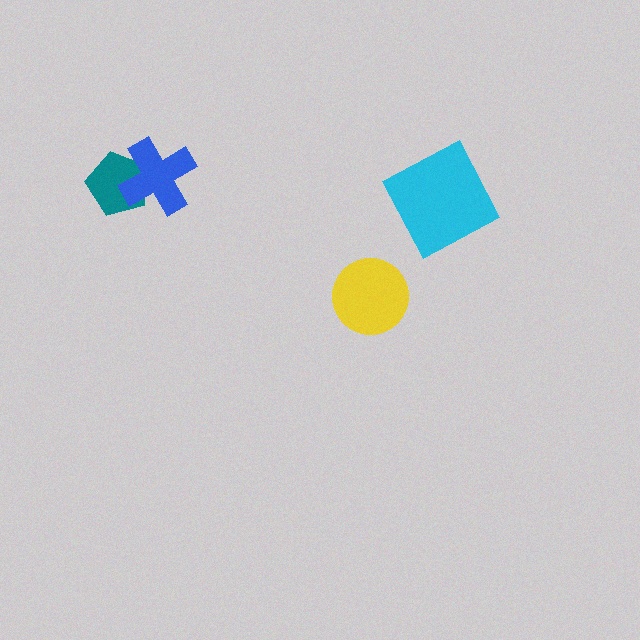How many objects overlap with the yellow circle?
0 objects overlap with the yellow circle.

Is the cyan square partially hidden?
No, no other shape covers it.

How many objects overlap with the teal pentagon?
1 object overlaps with the teal pentagon.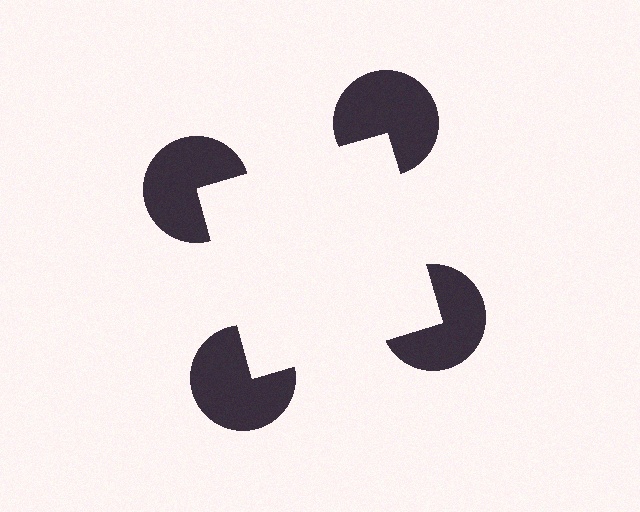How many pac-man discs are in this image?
There are 4 — one at each vertex of the illusory square.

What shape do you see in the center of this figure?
An illusory square — its edges are inferred from the aligned wedge cuts in the pac-man discs, not physically drawn.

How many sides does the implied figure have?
4 sides.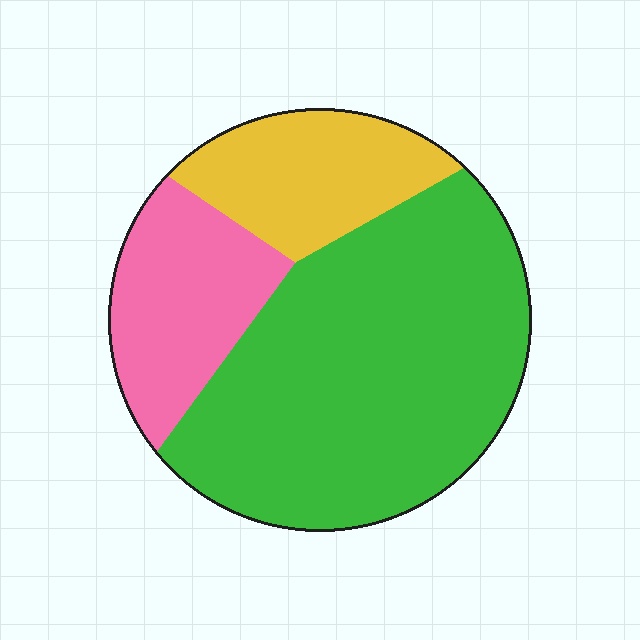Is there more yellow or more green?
Green.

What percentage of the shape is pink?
Pink takes up less than a quarter of the shape.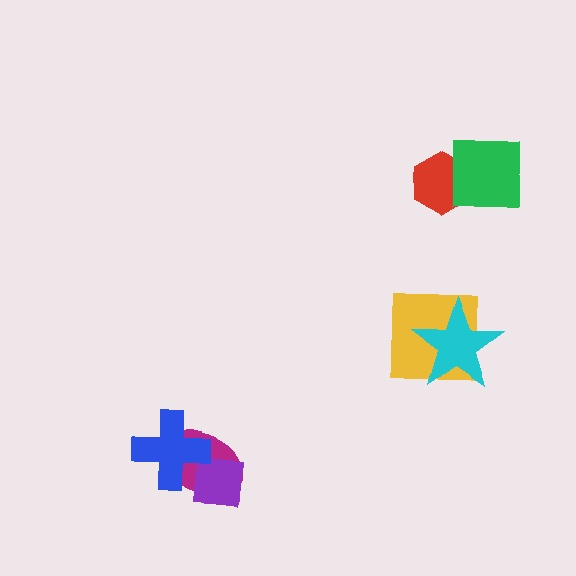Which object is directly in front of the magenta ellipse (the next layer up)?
The purple square is directly in front of the magenta ellipse.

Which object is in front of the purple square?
The blue cross is in front of the purple square.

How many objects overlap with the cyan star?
1 object overlaps with the cyan star.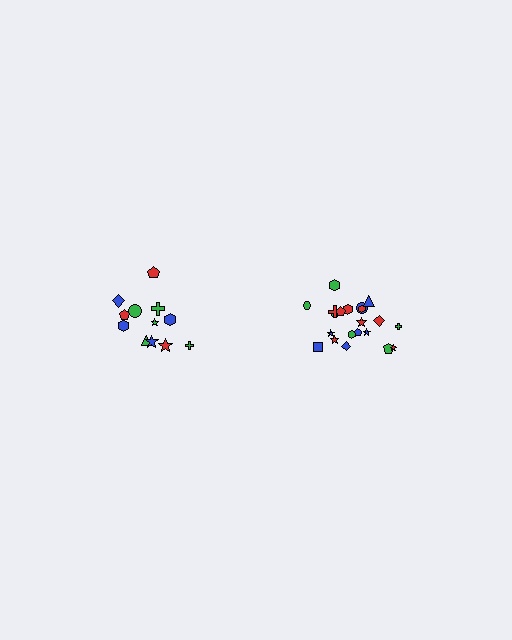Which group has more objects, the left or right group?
The right group.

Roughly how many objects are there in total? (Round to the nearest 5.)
Roughly 35 objects in total.